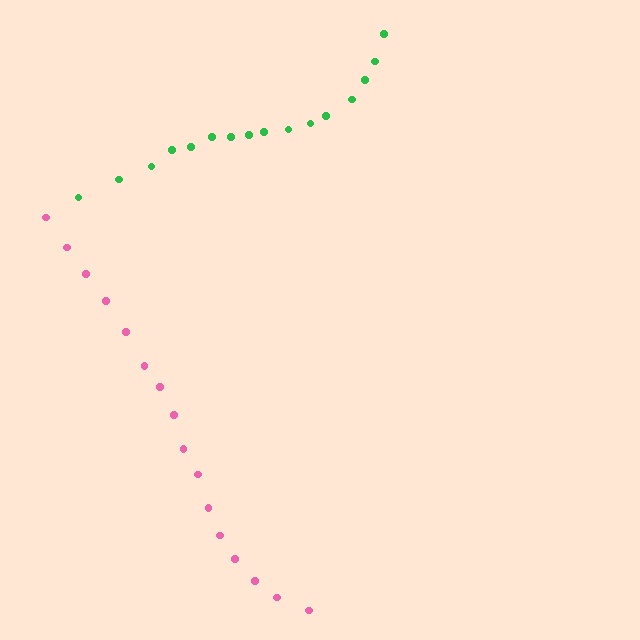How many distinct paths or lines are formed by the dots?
There are 2 distinct paths.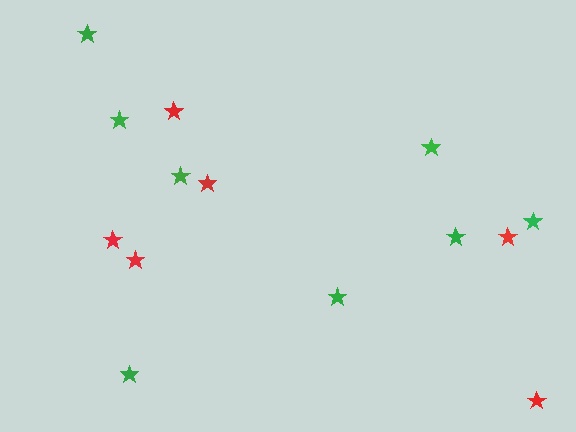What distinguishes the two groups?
There are 2 groups: one group of green stars (8) and one group of red stars (6).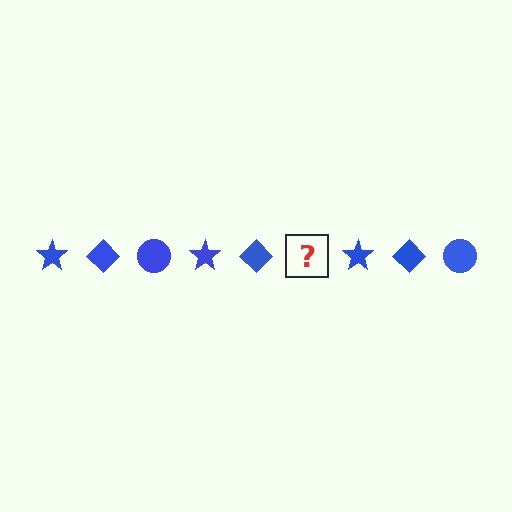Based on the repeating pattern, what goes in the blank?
The blank should be a blue circle.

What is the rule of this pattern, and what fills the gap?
The rule is that the pattern cycles through star, diamond, circle shapes in blue. The gap should be filled with a blue circle.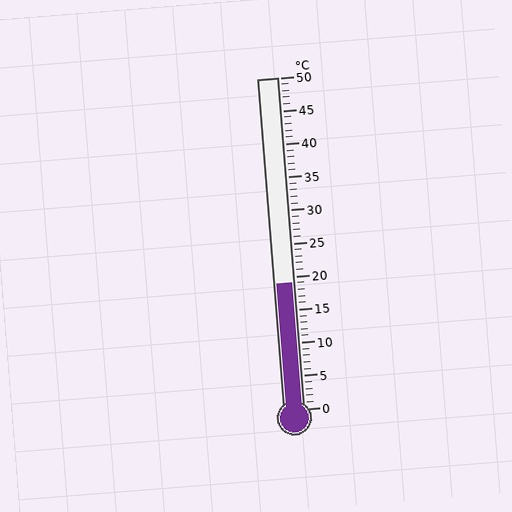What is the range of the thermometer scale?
The thermometer scale ranges from 0°C to 50°C.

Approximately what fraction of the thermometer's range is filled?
The thermometer is filled to approximately 40% of its range.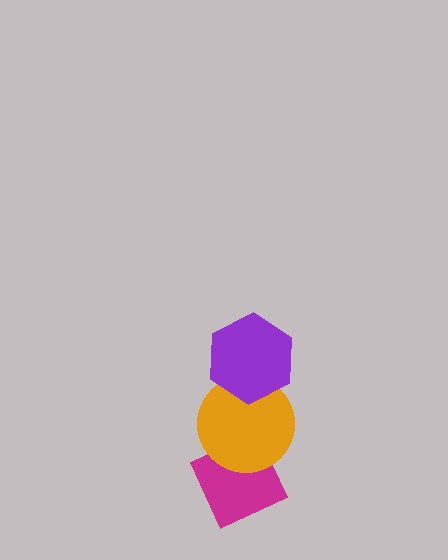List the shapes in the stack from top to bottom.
From top to bottom: the purple hexagon, the orange circle, the magenta diamond.